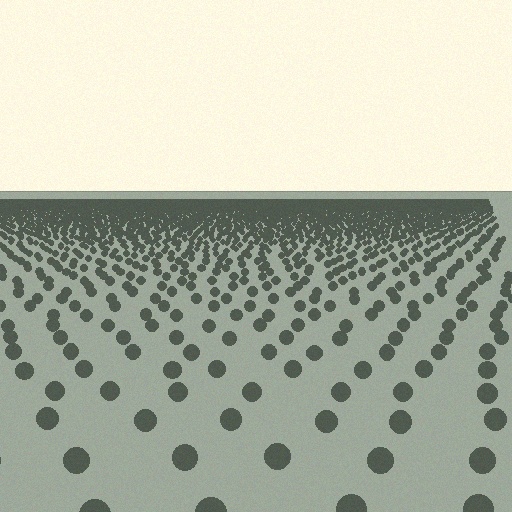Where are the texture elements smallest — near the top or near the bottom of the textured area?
Near the top.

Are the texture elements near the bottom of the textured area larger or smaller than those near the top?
Larger. Near the bottom, elements are closer to the viewer and appear at a bigger on-screen size.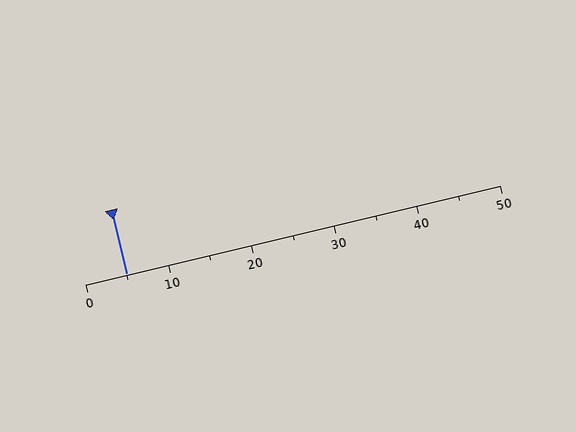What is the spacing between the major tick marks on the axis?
The major ticks are spaced 10 apart.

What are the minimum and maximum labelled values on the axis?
The axis runs from 0 to 50.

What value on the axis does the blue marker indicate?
The marker indicates approximately 5.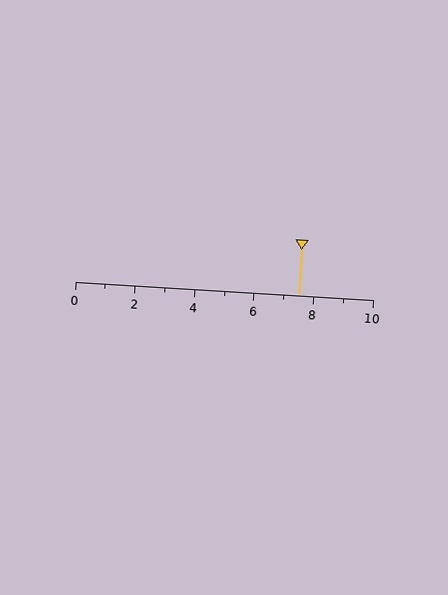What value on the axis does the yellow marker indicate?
The marker indicates approximately 7.5.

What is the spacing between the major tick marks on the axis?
The major ticks are spaced 2 apart.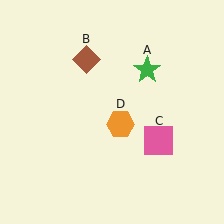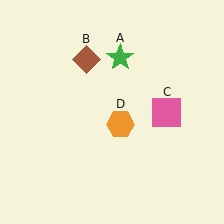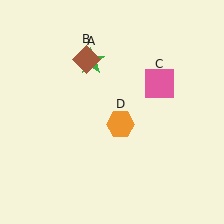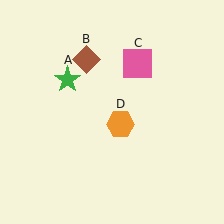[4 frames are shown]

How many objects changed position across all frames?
2 objects changed position: green star (object A), pink square (object C).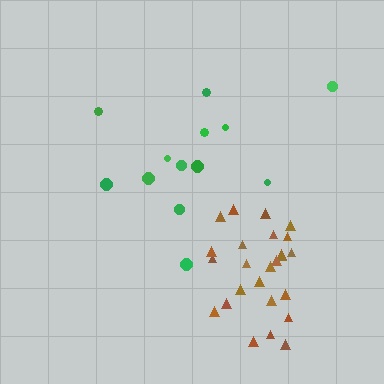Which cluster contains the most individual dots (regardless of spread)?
Brown (25).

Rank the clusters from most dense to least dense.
brown, green.